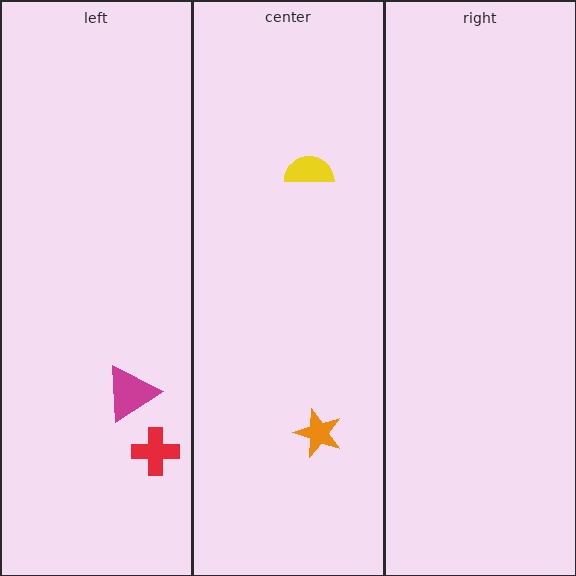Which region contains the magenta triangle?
The left region.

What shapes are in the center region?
The yellow semicircle, the orange star.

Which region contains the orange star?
The center region.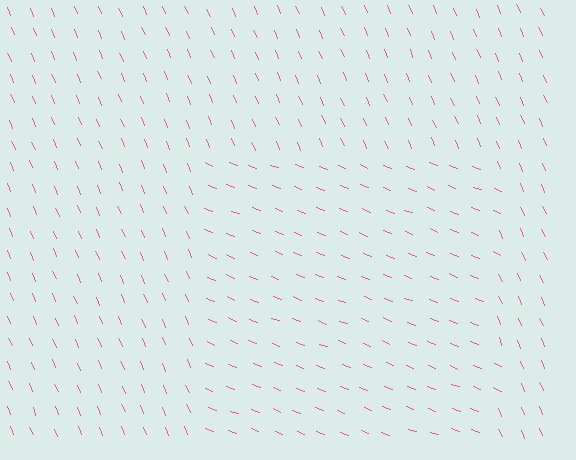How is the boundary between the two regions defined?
The boundary is defined purely by a change in line orientation (approximately 45 degrees difference). All lines are the same color and thickness.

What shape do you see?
I see a rectangle.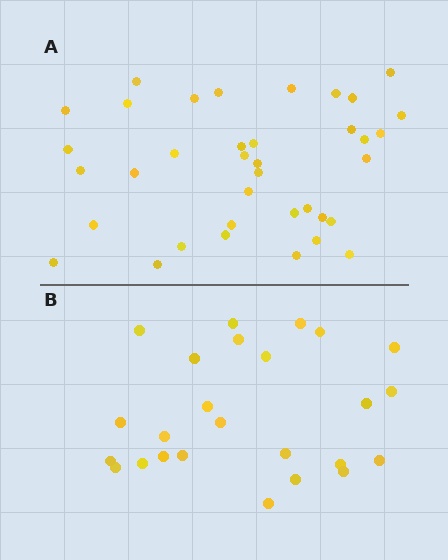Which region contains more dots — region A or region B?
Region A (the top region) has more dots.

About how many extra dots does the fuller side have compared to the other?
Region A has roughly 12 or so more dots than region B.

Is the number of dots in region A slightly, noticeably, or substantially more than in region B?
Region A has substantially more. The ratio is roughly 1.5 to 1.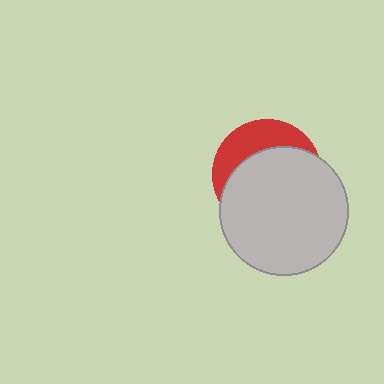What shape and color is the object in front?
The object in front is a light gray circle.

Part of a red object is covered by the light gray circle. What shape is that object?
It is a circle.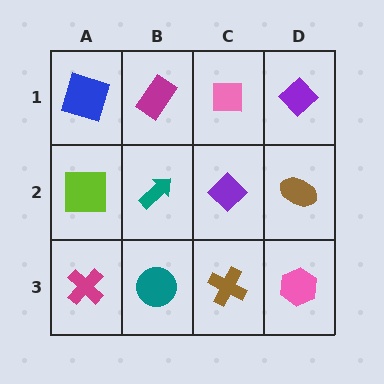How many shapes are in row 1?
4 shapes.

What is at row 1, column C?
A pink square.